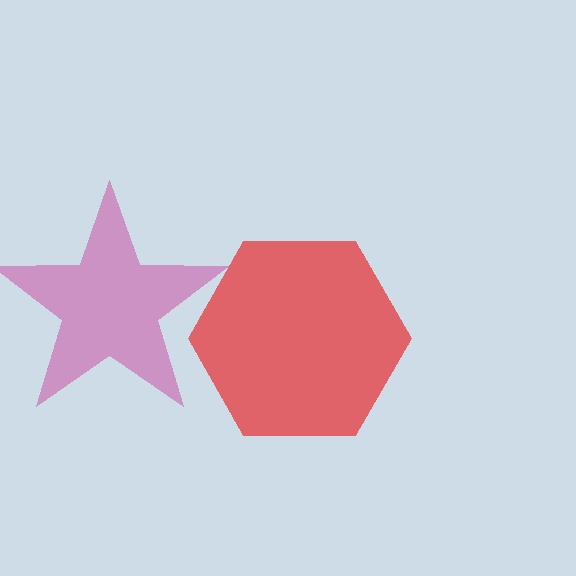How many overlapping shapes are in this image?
There are 2 overlapping shapes in the image.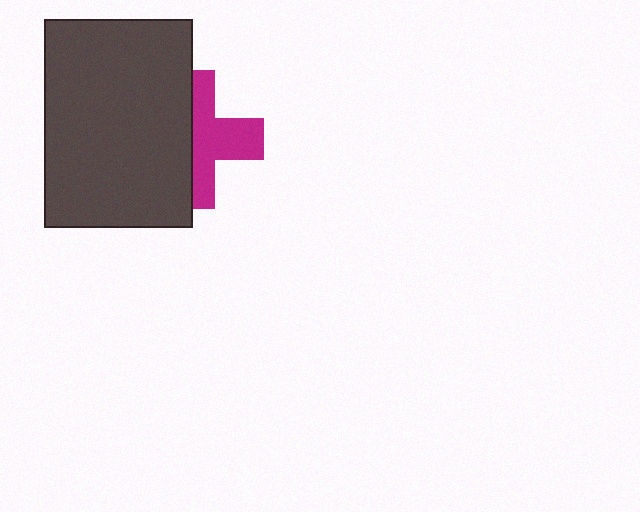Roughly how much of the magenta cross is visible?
About half of it is visible (roughly 51%).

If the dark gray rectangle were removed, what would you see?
You would see the complete magenta cross.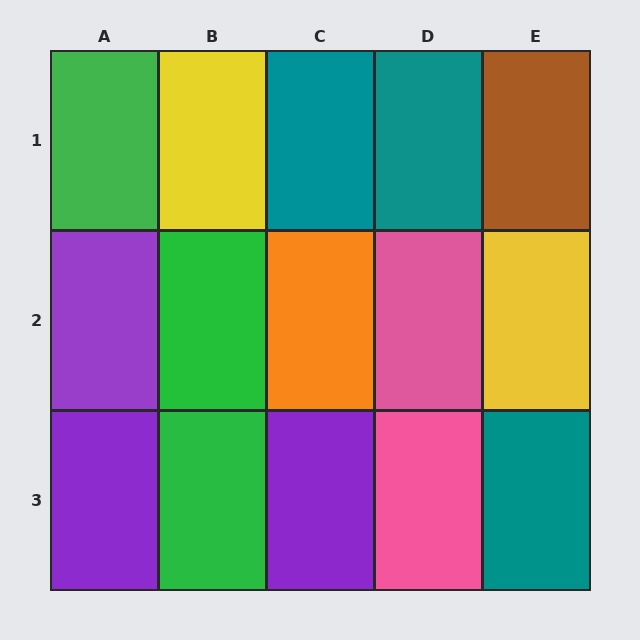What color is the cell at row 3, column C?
Purple.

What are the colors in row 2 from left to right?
Purple, green, orange, pink, yellow.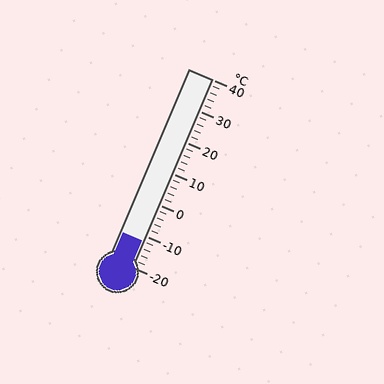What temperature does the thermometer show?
The thermometer shows approximately -12°C.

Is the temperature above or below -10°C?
The temperature is below -10°C.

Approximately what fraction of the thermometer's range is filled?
The thermometer is filled to approximately 15% of its range.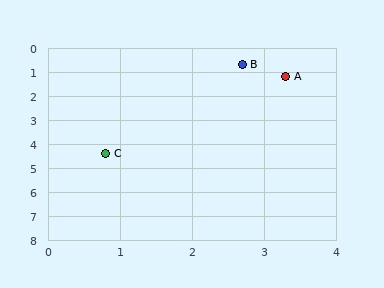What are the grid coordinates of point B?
Point B is at approximately (2.7, 0.7).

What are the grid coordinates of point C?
Point C is at approximately (0.8, 4.4).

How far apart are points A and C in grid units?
Points A and C are about 4.1 grid units apart.